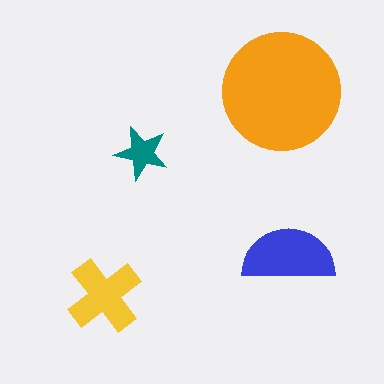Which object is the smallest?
The teal star.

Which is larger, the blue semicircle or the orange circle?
The orange circle.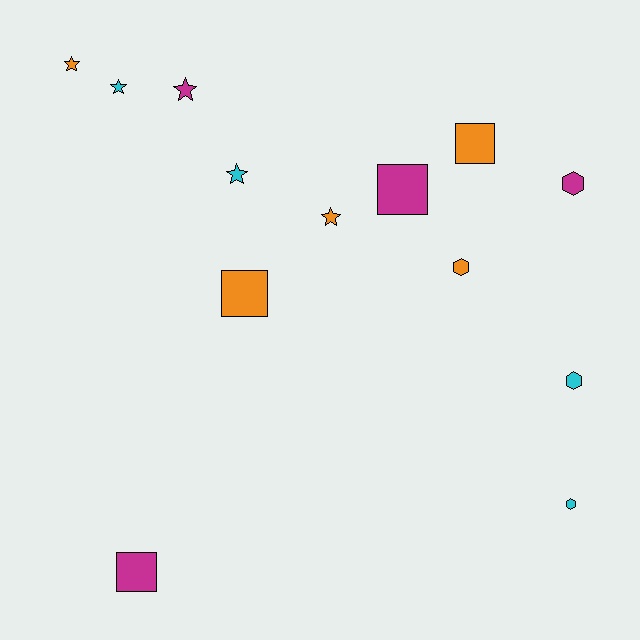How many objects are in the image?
There are 13 objects.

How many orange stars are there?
There are 2 orange stars.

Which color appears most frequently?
Orange, with 5 objects.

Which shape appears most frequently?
Star, with 5 objects.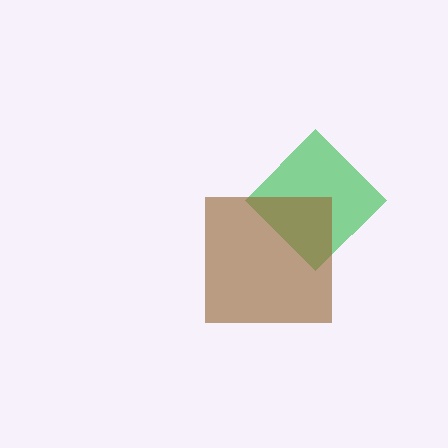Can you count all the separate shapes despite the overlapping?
Yes, there are 2 separate shapes.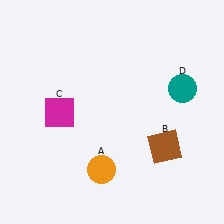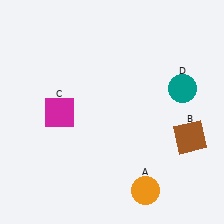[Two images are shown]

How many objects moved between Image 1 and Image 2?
2 objects moved between the two images.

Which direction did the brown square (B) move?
The brown square (B) moved right.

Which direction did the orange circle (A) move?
The orange circle (A) moved right.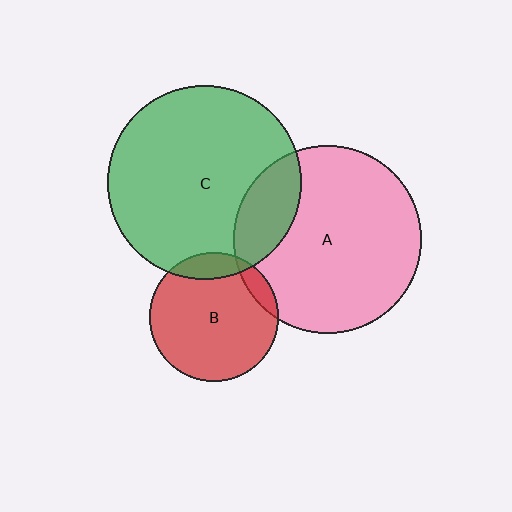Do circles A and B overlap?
Yes.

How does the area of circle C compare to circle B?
Approximately 2.3 times.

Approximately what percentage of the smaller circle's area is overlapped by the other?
Approximately 10%.